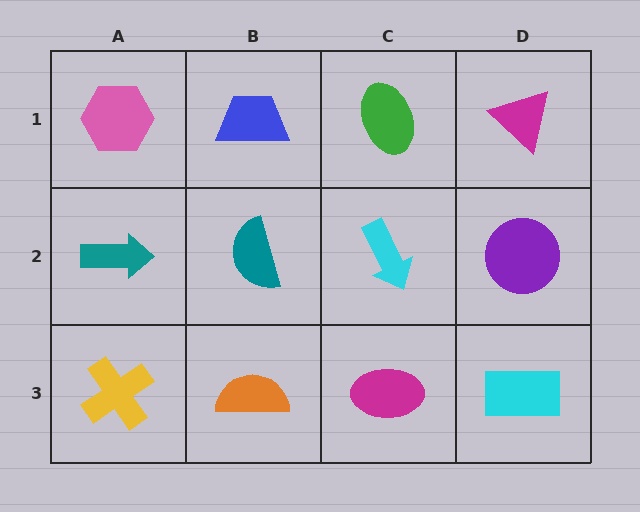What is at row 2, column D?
A purple circle.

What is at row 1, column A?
A pink hexagon.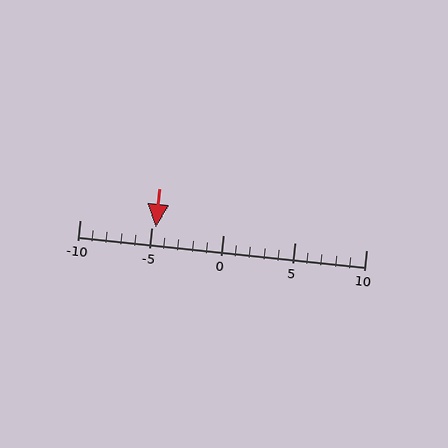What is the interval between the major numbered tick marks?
The major tick marks are spaced 5 units apart.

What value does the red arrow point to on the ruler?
The red arrow points to approximately -5.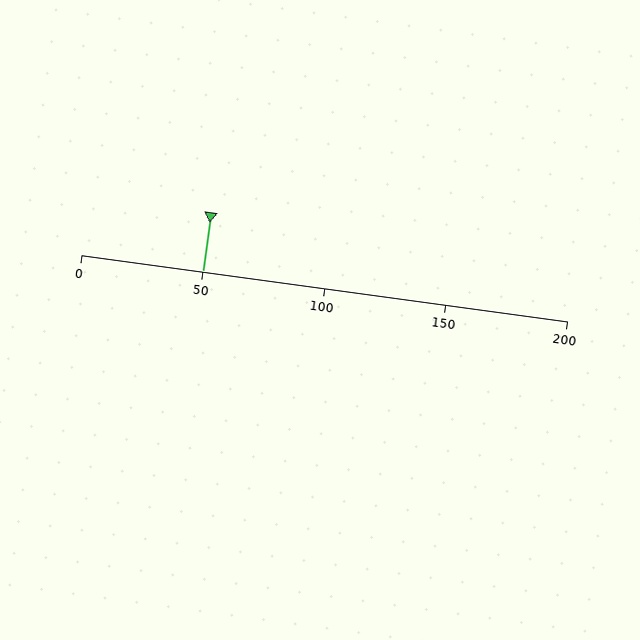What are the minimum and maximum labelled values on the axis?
The axis runs from 0 to 200.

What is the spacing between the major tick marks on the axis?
The major ticks are spaced 50 apart.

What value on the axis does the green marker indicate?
The marker indicates approximately 50.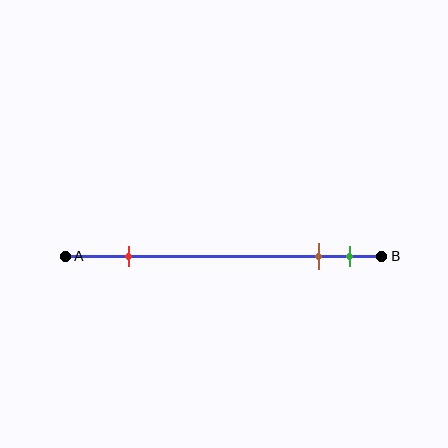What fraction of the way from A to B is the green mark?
The green mark is approximately 90% (0.9) of the way from A to B.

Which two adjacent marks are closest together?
The brown and green marks are the closest adjacent pair.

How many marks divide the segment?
There are 3 marks dividing the segment.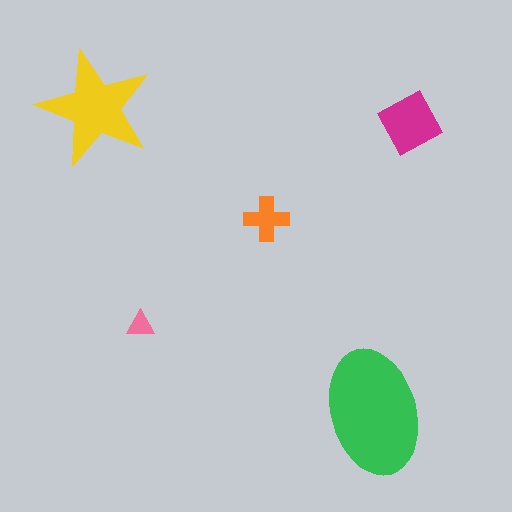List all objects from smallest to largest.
The pink triangle, the orange cross, the magenta diamond, the yellow star, the green ellipse.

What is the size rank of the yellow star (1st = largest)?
2nd.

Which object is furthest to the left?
The yellow star is leftmost.